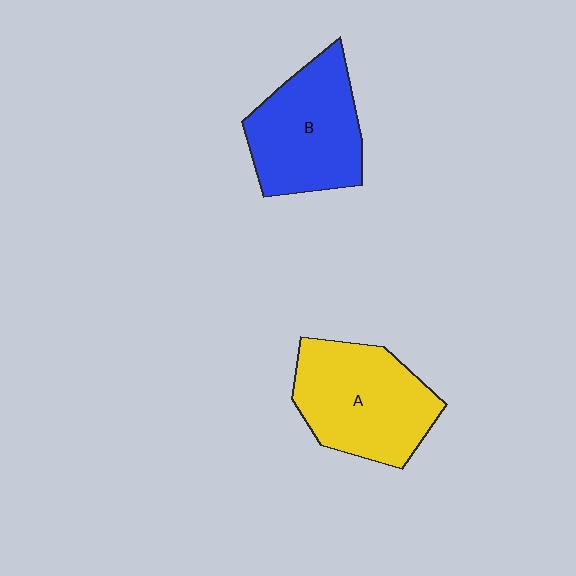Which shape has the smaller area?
Shape B (blue).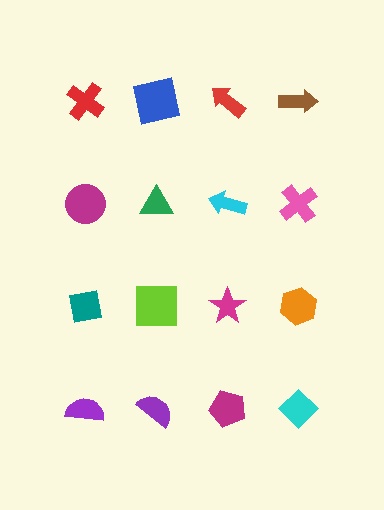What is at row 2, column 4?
A pink cross.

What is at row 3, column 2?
A lime square.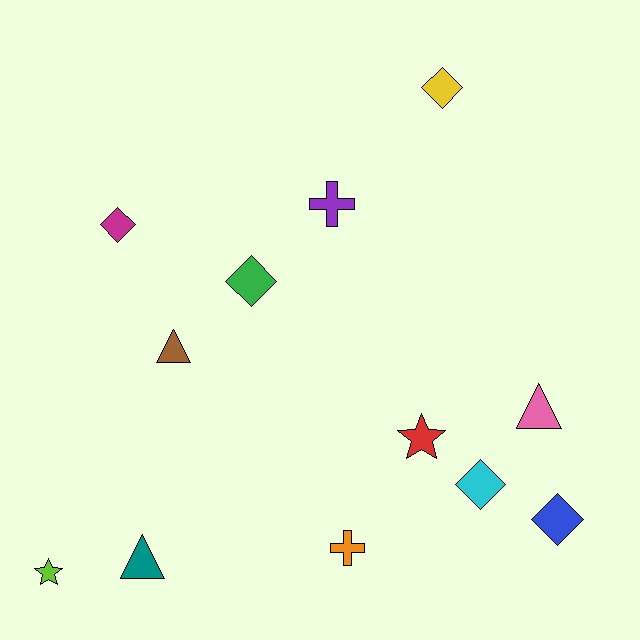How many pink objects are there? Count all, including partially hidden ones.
There is 1 pink object.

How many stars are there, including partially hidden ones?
There are 2 stars.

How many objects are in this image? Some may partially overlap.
There are 12 objects.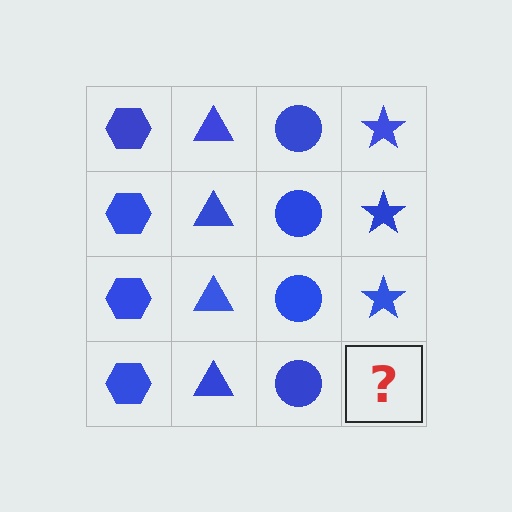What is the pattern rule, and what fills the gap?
The rule is that each column has a consistent shape. The gap should be filled with a blue star.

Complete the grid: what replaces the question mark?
The question mark should be replaced with a blue star.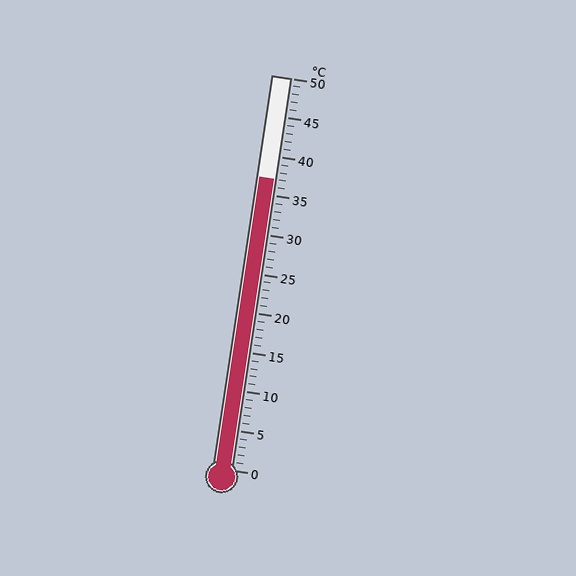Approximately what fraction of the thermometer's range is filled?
The thermometer is filled to approximately 75% of its range.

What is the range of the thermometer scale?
The thermometer scale ranges from 0°C to 50°C.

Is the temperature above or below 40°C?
The temperature is below 40°C.